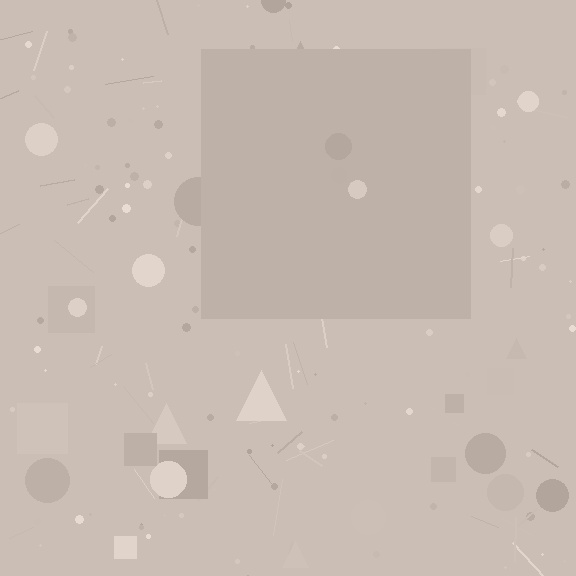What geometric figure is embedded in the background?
A square is embedded in the background.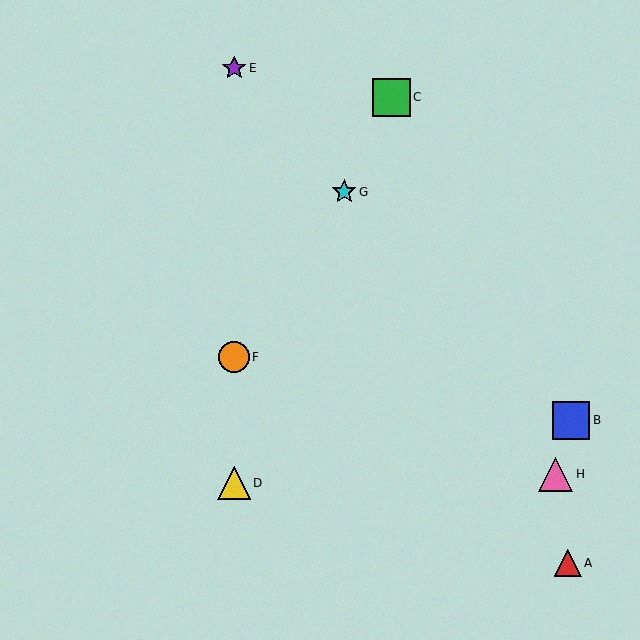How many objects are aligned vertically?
3 objects (D, E, F) are aligned vertically.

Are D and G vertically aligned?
No, D is at x≈234 and G is at x≈344.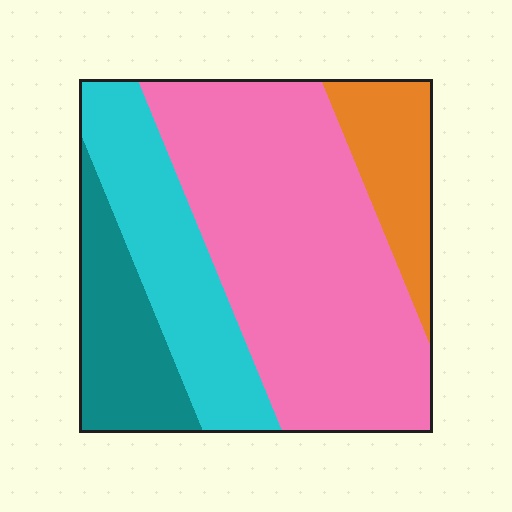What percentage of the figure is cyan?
Cyan takes up about one fifth (1/5) of the figure.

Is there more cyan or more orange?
Cyan.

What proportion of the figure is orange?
Orange covers about 10% of the figure.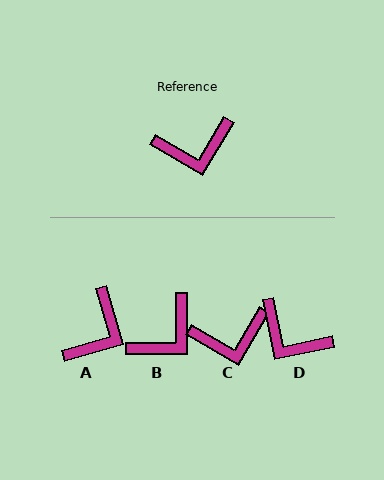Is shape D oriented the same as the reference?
No, it is off by about 47 degrees.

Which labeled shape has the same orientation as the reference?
C.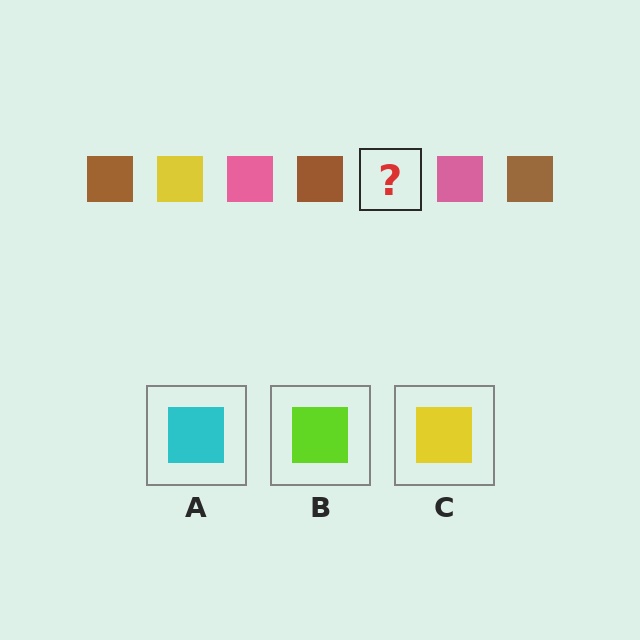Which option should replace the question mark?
Option C.